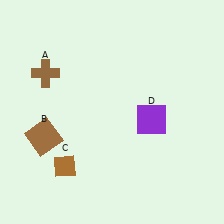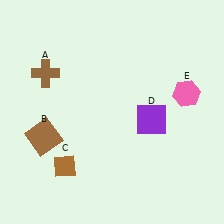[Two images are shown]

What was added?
A pink hexagon (E) was added in Image 2.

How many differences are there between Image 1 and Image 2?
There is 1 difference between the two images.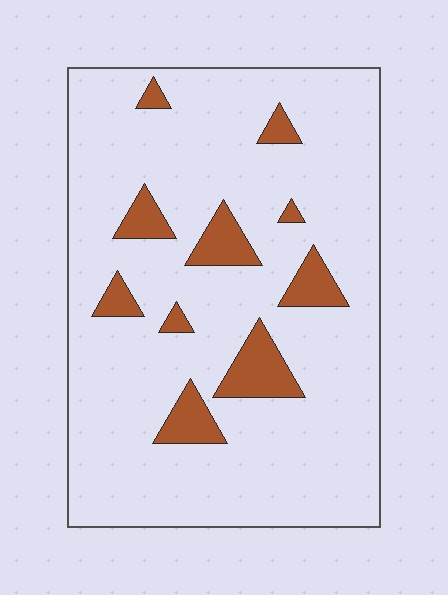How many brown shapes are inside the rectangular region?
10.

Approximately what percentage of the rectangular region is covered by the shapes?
Approximately 10%.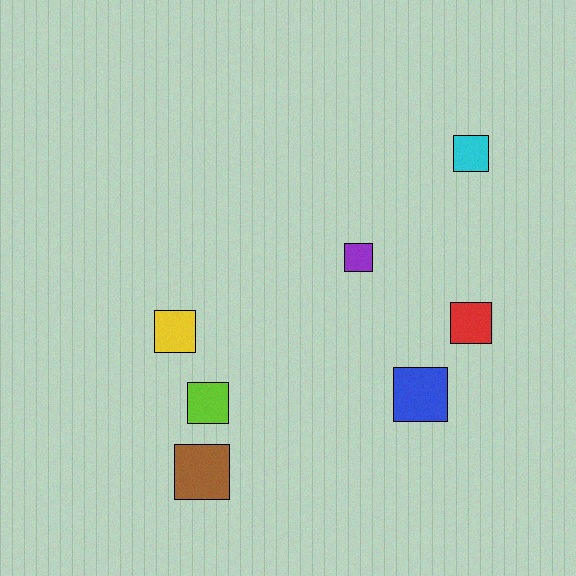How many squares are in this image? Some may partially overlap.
There are 7 squares.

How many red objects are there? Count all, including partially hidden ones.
There is 1 red object.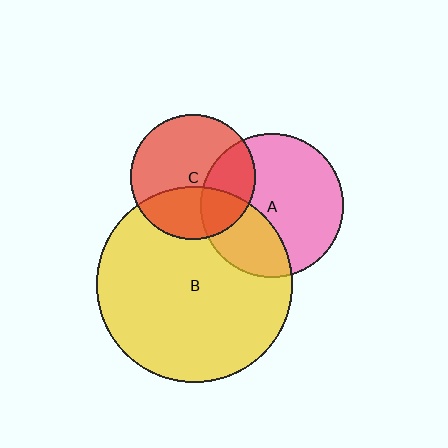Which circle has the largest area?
Circle B (yellow).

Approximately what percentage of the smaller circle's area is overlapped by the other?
Approximately 30%.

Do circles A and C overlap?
Yes.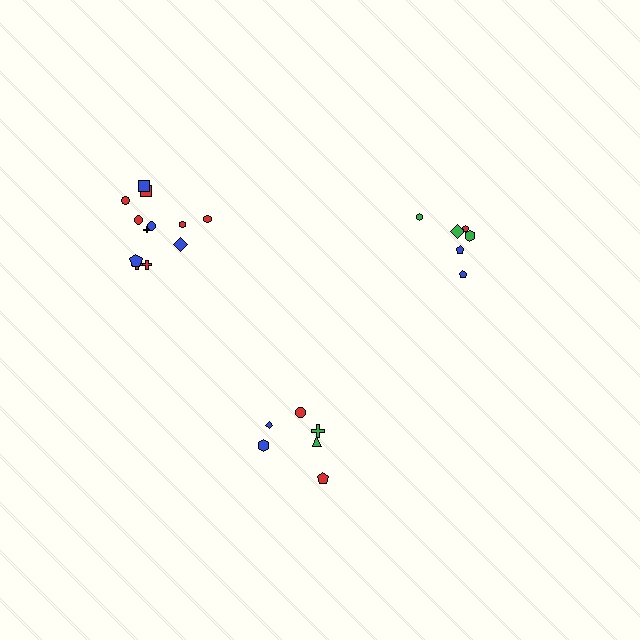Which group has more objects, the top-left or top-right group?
The top-left group.